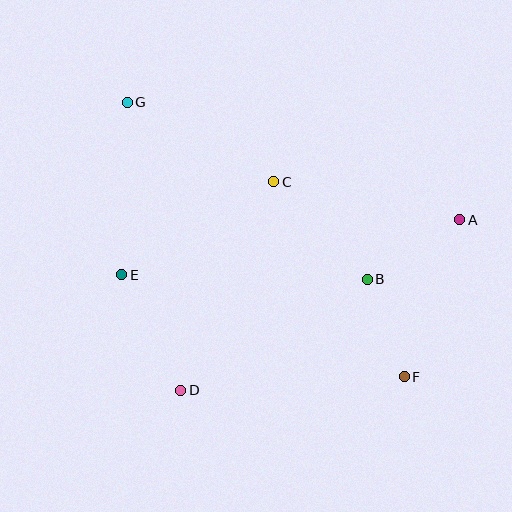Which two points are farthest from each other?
Points F and G are farthest from each other.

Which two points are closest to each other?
Points B and F are closest to each other.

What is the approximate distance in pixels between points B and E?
The distance between B and E is approximately 246 pixels.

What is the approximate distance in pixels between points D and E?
The distance between D and E is approximately 130 pixels.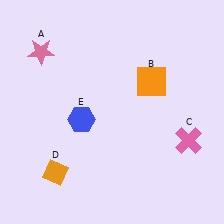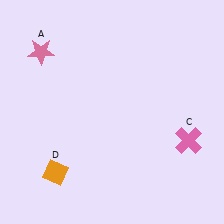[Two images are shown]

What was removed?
The orange square (B), the blue hexagon (E) were removed in Image 2.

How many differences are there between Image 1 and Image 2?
There are 2 differences between the two images.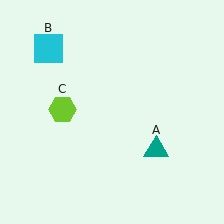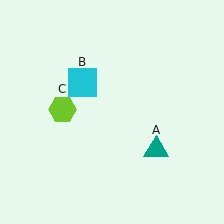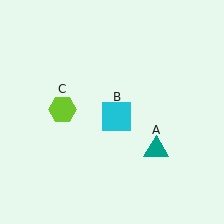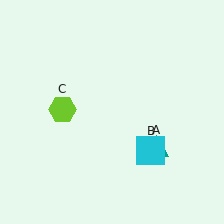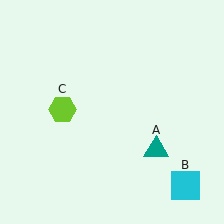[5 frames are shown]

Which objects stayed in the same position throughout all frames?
Teal triangle (object A) and lime hexagon (object C) remained stationary.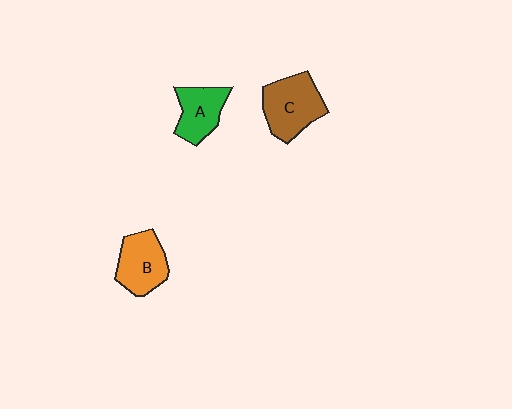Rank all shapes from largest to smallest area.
From largest to smallest: C (brown), B (orange), A (green).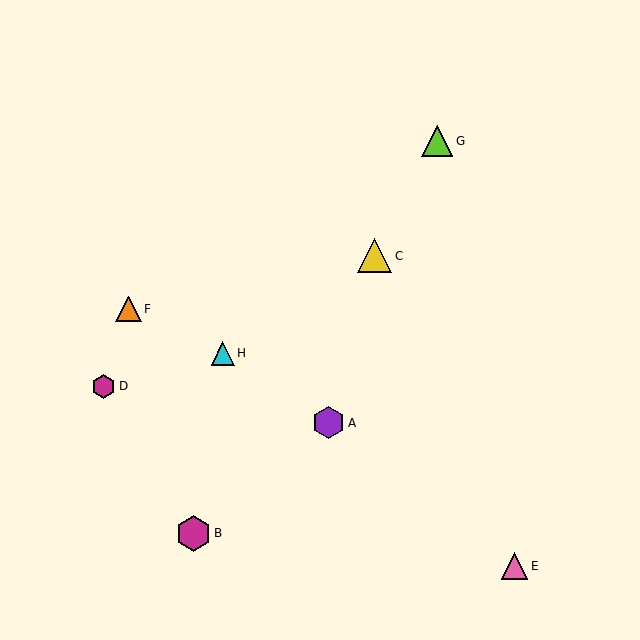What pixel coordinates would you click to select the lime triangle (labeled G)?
Click at (437, 141) to select the lime triangle G.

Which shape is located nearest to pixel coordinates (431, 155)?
The lime triangle (labeled G) at (437, 141) is nearest to that location.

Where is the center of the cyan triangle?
The center of the cyan triangle is at (223, 353).